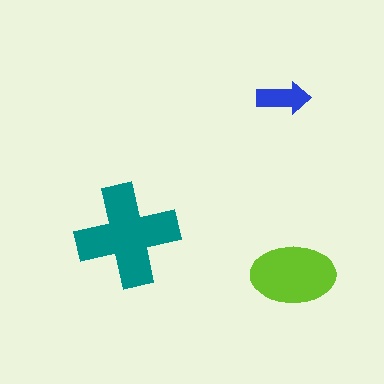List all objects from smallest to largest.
The blue arrow, the lime ellipse, the teal cross.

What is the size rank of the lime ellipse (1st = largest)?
2nd.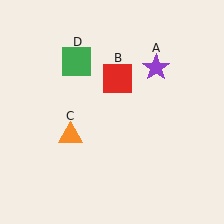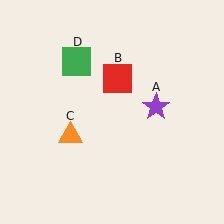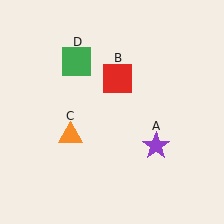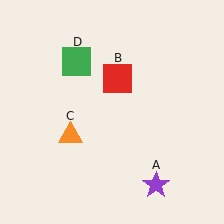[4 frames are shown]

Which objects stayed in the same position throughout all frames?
Red square (object B) and orange triangle (object C) and green square (object D) remained stationary.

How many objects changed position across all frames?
1 object changed position: purple star (object A).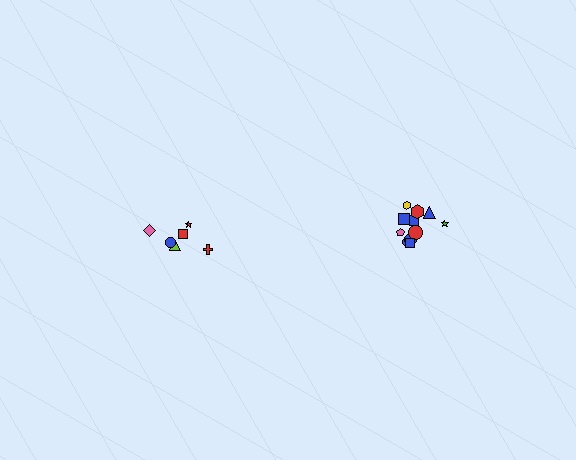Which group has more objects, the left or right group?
The right group.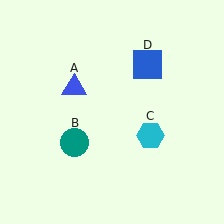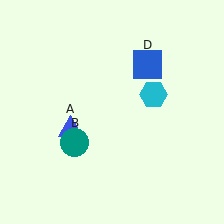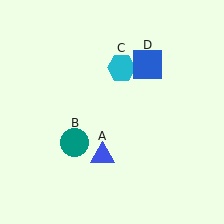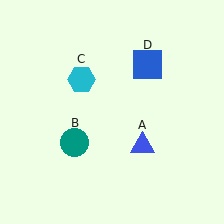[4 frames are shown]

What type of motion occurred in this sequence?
The blue triangle (object A), cyan hexagon (object C) rotated counterclockwise around the center of the scene.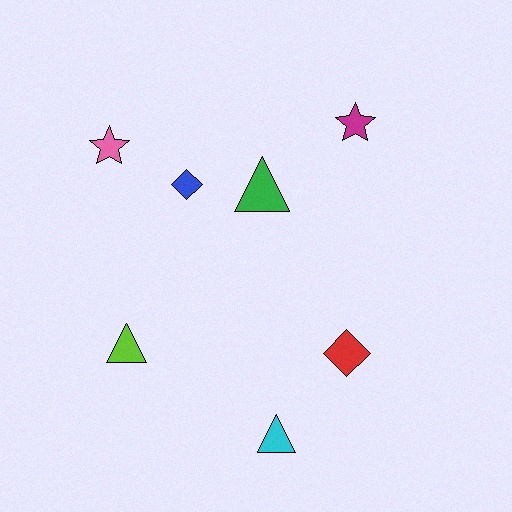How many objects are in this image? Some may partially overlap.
There are 7 objects.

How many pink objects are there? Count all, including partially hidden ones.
There is 1 pink object.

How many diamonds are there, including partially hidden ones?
There are 2 diamonds.